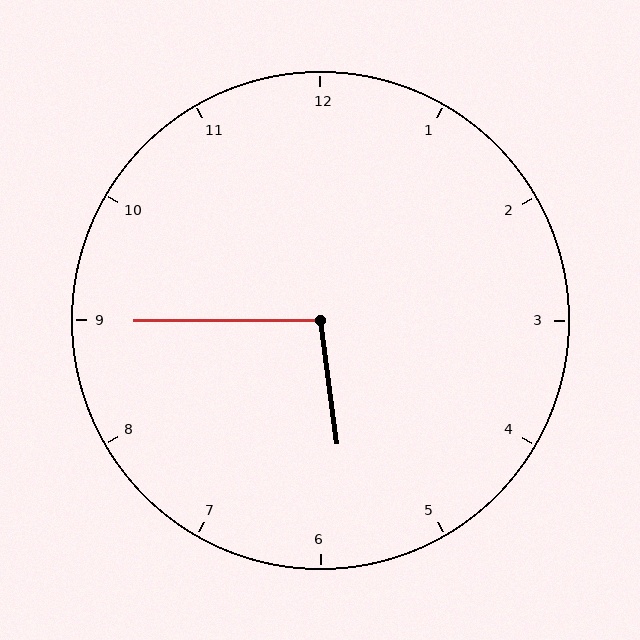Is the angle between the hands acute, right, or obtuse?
It is obtuse.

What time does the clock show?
5:45.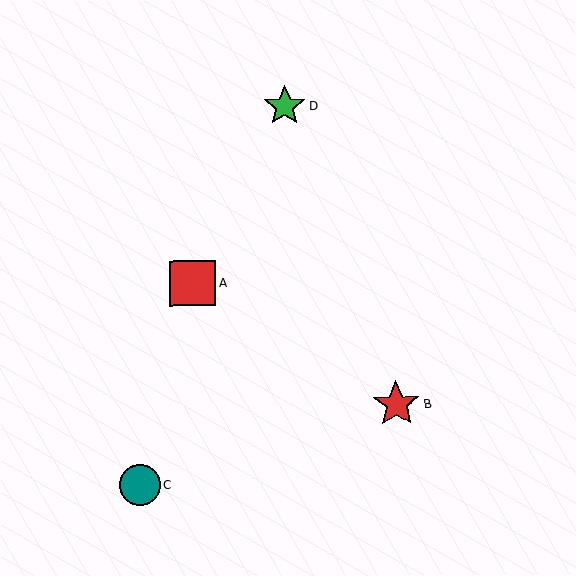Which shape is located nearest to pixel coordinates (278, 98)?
The green star (labeled D) at (285, 106) is nearest to that location.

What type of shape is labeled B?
Shape B is a red star.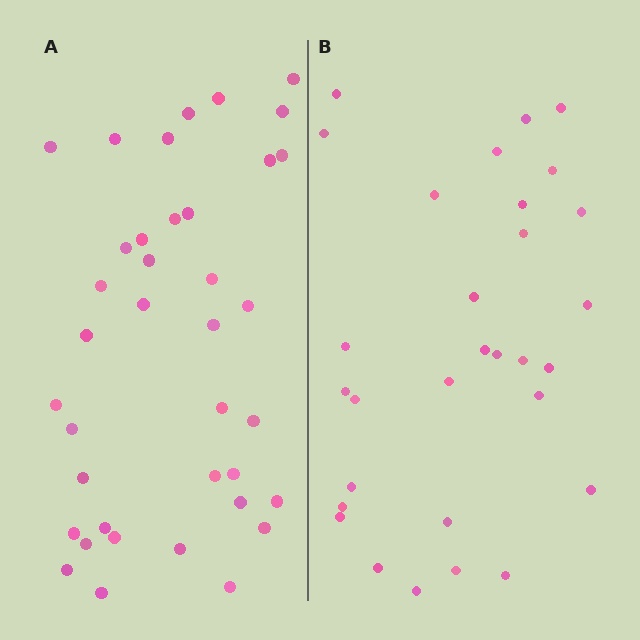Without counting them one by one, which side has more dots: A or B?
Region A (the left region) has more dots.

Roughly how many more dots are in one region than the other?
Region A has roughly 8 or so more dots than region B.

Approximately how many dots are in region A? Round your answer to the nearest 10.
About 40 dots. (The exact count is 38, which rounds to 40.)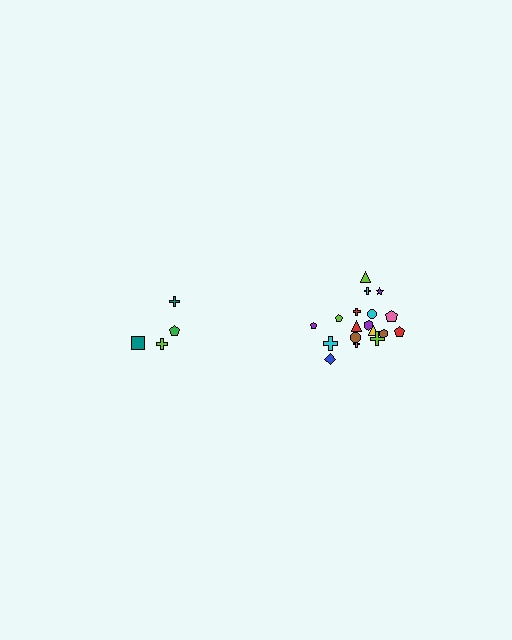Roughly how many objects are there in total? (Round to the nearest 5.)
Roughly 20 objects in total.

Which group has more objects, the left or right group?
The right group.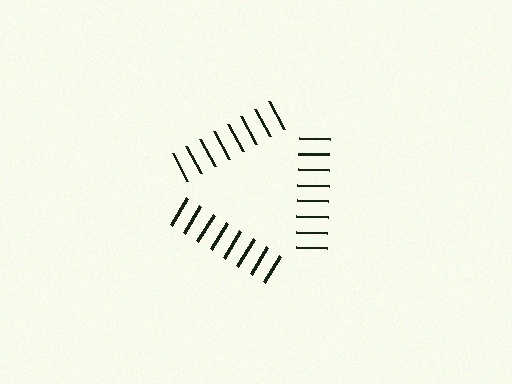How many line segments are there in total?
24 — 8 along each of the 3 edges.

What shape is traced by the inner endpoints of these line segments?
An illusory triangle — the line segments terminate on its edges but no continuous stroke is drawn.